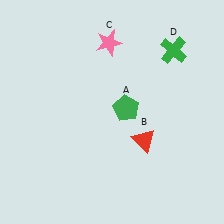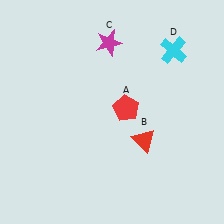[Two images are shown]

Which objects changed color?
A changed from green to red. C changed from pink to magenta. D changed from green to cyan.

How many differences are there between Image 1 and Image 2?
There are 3 differences between the two images.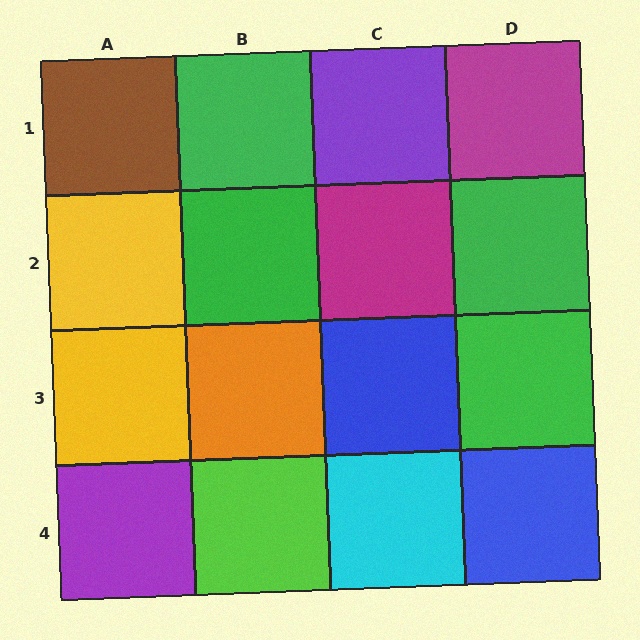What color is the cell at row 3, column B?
Orange.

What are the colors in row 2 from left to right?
Yellow, green, magenta, green.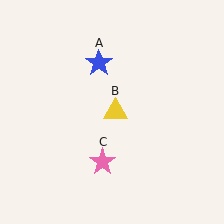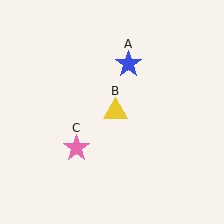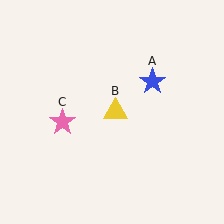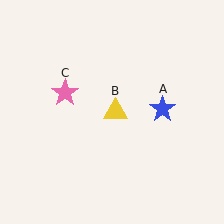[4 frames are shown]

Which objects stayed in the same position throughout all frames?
Yellow triangle (object B) remained stationary.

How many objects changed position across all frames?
2 objects changed position: blue star (object A), pink star (object C).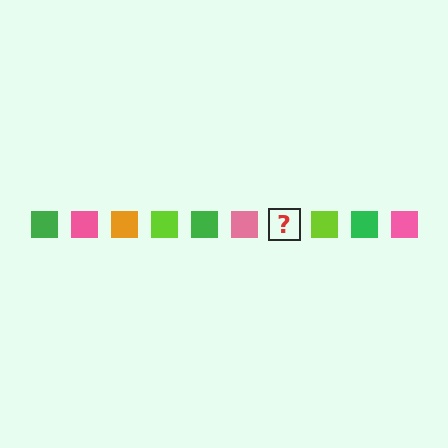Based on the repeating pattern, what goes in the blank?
The blank should be an orange square.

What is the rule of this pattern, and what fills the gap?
The rule is that the pattern cycles through green, pink, orange, lime squares. The gap should be filled with an orange square.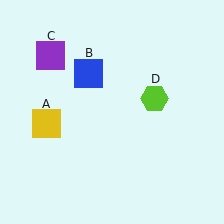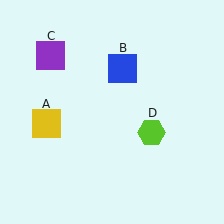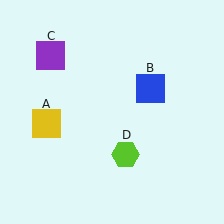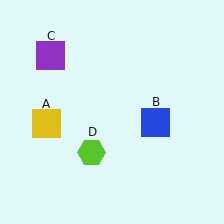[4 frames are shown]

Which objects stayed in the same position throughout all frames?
Yellow square (object A) and purple square (object C) remained stationary.